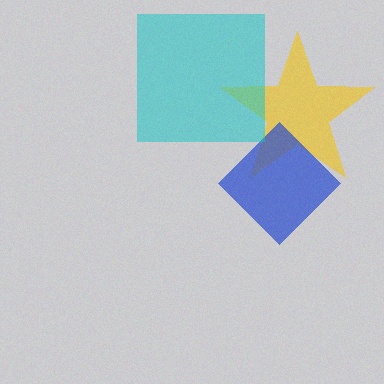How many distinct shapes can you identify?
There are 3 distinct shapes: a yellow star, a blue diamond, a cyan square.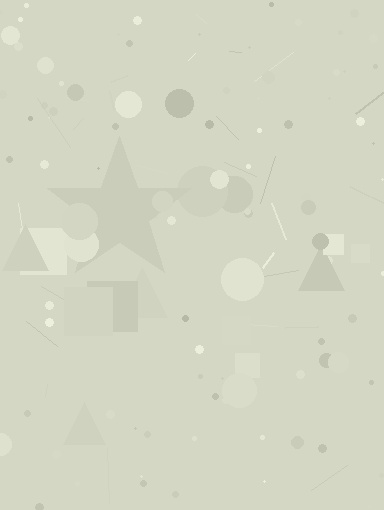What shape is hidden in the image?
A star is hidden in the image.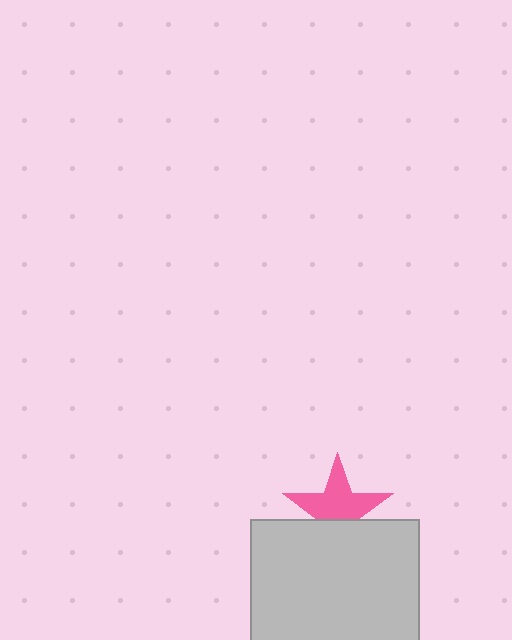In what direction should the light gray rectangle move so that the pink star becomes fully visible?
The light gray rectangle should move down. That is the shortest direction to clear the overlap and leave the pink star fully visible.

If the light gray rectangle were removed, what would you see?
You would see the complete pink star.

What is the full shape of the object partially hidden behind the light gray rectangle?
The partially hidden object is a pink star.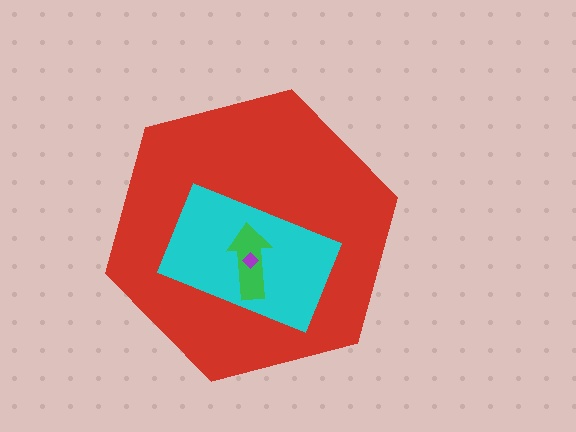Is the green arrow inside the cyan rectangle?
Yes.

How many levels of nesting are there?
4.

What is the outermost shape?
The red hexagon.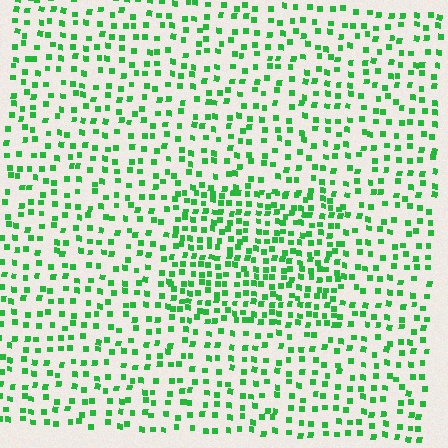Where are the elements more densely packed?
The elements are more densely packed inside the rectangle boundary.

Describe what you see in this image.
The image contains small green elements arranged at two different densities. A rectangle-shaped region is visible where the elements are more densely packed than the surrounding area.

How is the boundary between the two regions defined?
The boundary is defined by a change in element density (approximately 1.8x ratio). All elements are the same color, size, and shape.